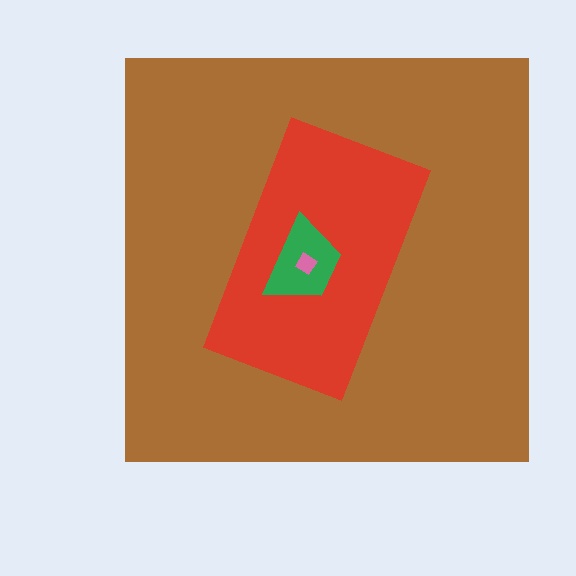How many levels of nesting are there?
4.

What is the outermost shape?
The brown square.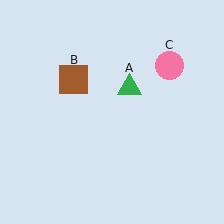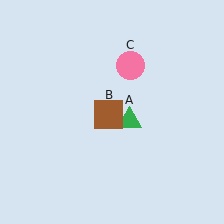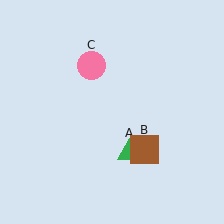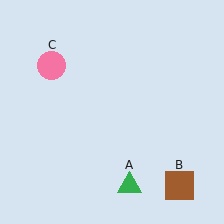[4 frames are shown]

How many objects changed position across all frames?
3 objects changed position: green triangle (object A), brown square (object B), pink circle (object C).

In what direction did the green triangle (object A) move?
The green triangle (object A) moved down.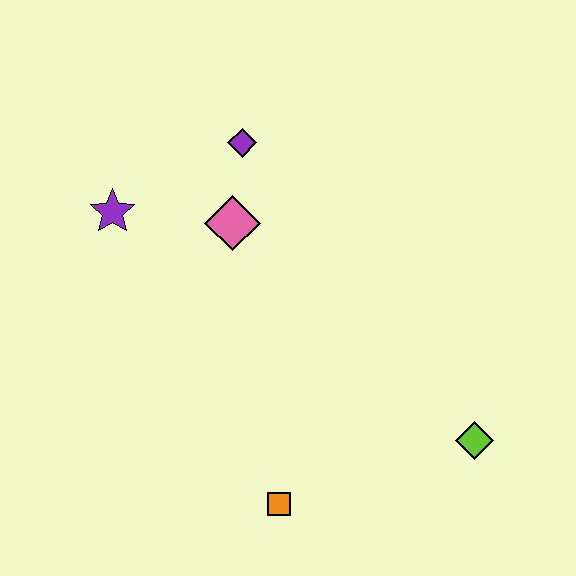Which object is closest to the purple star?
The pink diamond is closest to the purple star.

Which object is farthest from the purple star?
The lime diamond is farthest from the purple star.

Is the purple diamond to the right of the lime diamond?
No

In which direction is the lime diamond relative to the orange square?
The lime diamond is to the right of the orange square.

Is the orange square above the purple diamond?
No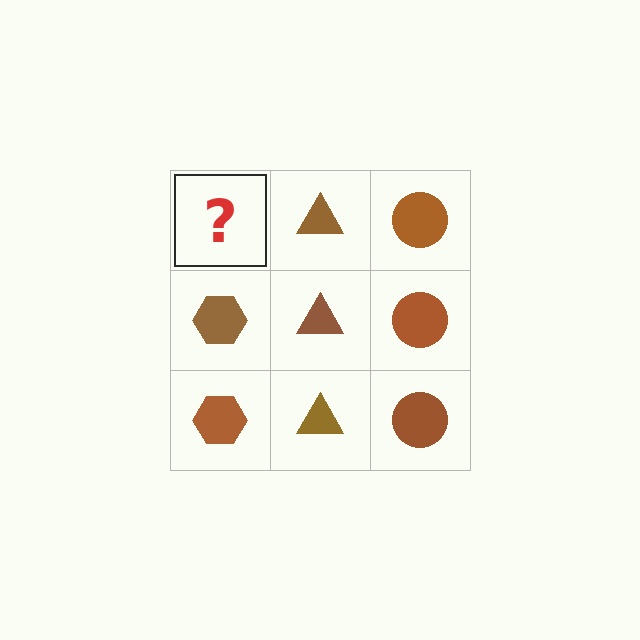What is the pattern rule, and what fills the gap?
The rule is that each column has a consistent shape. The gap should be filled with a brown hexagon.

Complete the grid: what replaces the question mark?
The question mark should be replaced with a brown hexagon.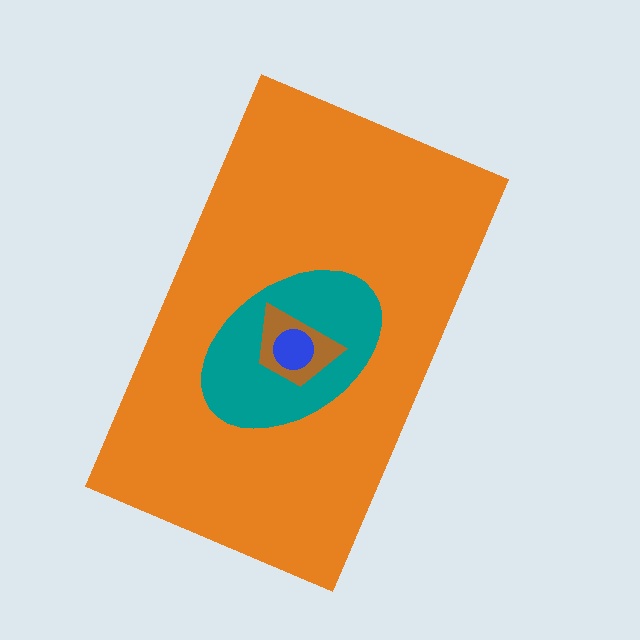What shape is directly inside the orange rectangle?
The teal ellipse.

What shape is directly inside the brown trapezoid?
The blue circle.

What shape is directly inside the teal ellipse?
The brown trapezoid.